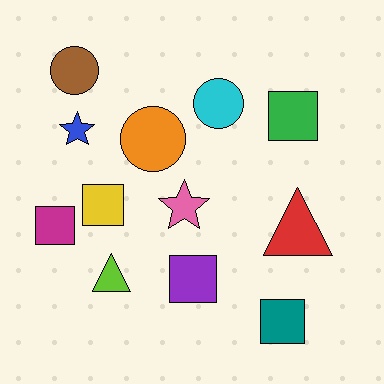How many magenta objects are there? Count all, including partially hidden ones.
There is 1 magenta object.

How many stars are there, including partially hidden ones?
There are 2 stars.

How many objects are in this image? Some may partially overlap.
There are 12 objects.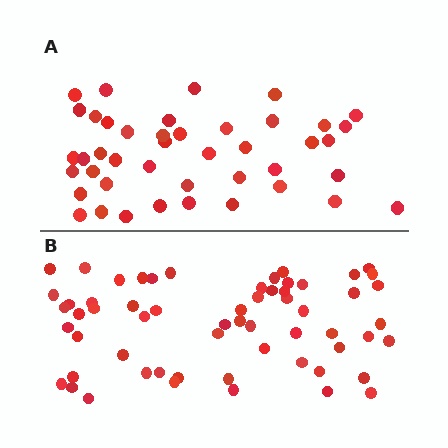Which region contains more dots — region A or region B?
Region B (the bottom region) has more dots.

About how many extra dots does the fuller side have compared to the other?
Region B has approximately 15 more dots than region A.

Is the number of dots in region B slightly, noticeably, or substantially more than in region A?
Region B has noticeably more, but not dramatically so. The ratio is roughly 1.4 to 1.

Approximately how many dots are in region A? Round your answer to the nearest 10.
About 40 dots. (The exact count is 43, which rounds to 40.)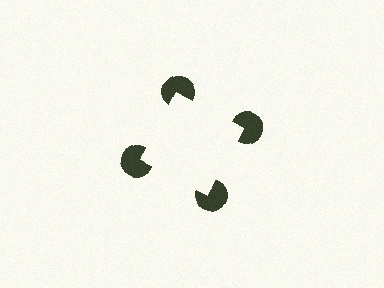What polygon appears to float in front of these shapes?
An illusory square — its edges are inferred from the aligned wedge cuts in the pac-man discs, not physically drawn.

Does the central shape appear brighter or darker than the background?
It typically appears slightly brighter than the background, even though no actual brightness change is drawn.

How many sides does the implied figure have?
4 sides.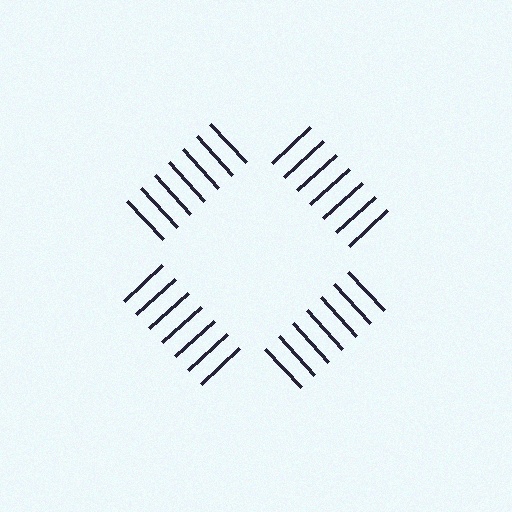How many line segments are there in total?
28 — 7 along each of the 4 edges.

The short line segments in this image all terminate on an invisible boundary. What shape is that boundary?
An illusory square — the line segments terminate on its edges but no continuous stroke is drawn.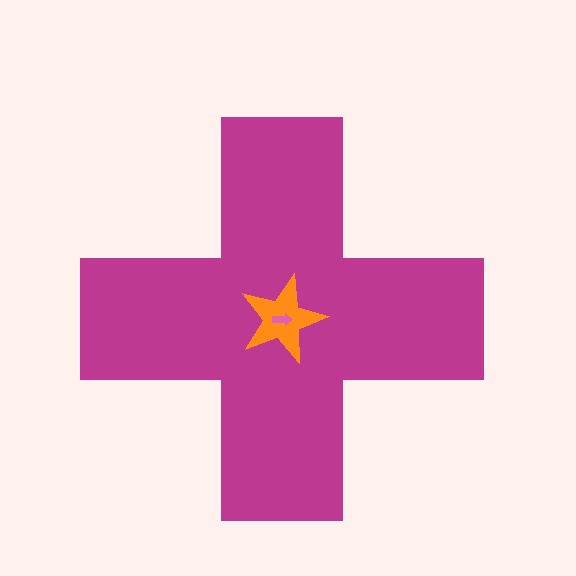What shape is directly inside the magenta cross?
The orange star.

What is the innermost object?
The pink arrow.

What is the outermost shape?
The magenta cross.